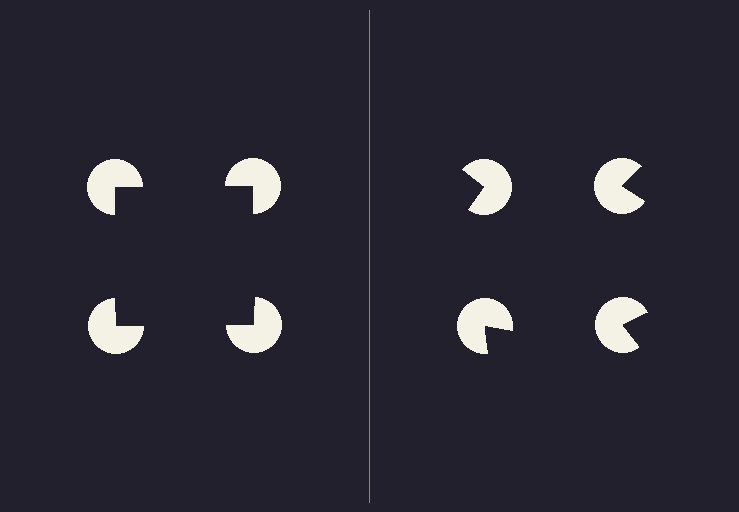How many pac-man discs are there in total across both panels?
8 — 4 on each side.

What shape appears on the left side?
An illusory square.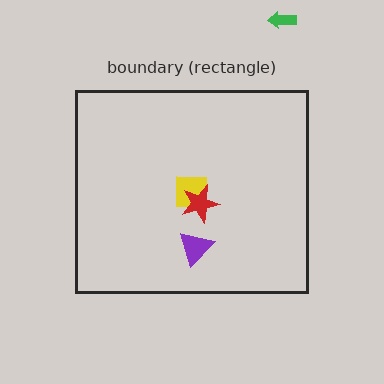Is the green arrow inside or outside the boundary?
Outside.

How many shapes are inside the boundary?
3 inside, 1 outside.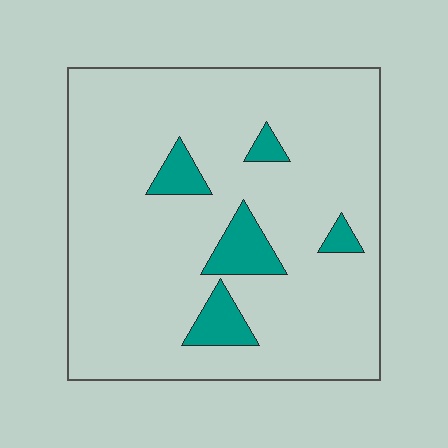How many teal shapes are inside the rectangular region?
5.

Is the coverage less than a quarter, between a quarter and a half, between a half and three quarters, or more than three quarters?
Less than a quarter.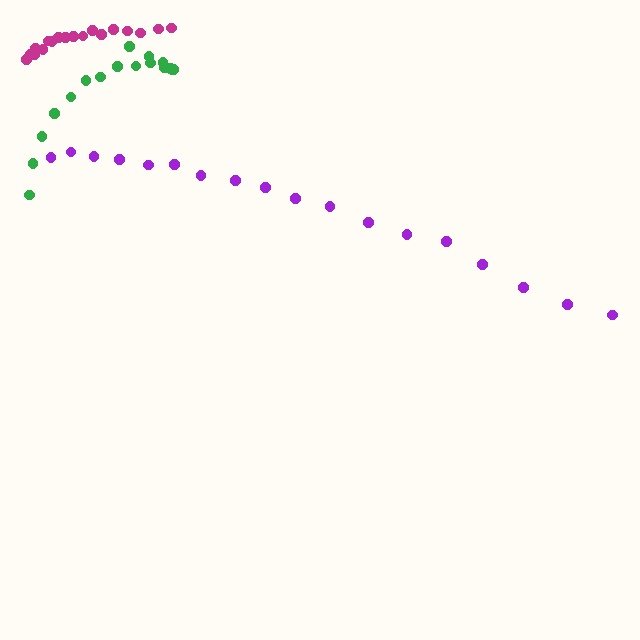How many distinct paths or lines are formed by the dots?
There are 3 distinct paths.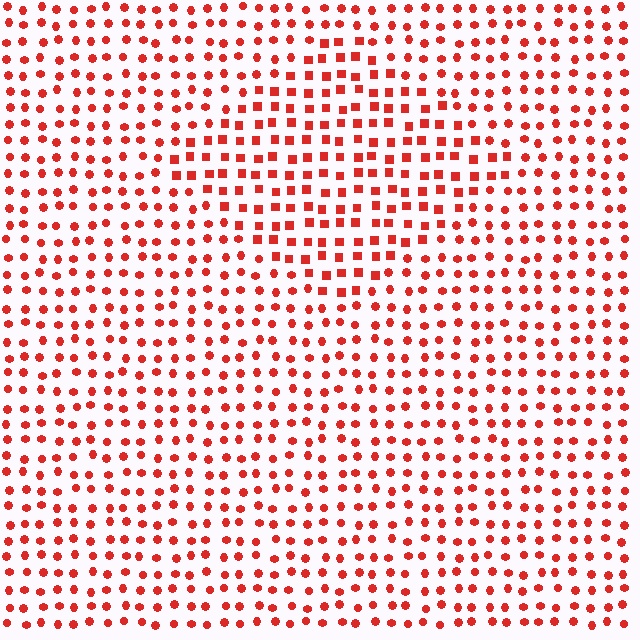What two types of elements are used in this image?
The image uses squares inside the diamond region and circles outside it.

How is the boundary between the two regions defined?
The boundary is defined by a change in element shape: squares inside vs. circles outside. All elements share the same color and spacing.